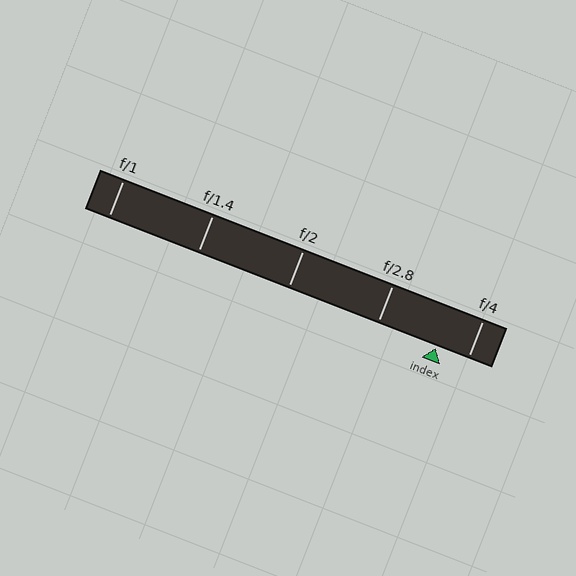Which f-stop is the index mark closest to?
The index mark is closest to f/4.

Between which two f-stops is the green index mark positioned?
The index mark is between f/2.8 and f/4.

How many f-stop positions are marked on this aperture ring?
There are 5 f-stop positions marked.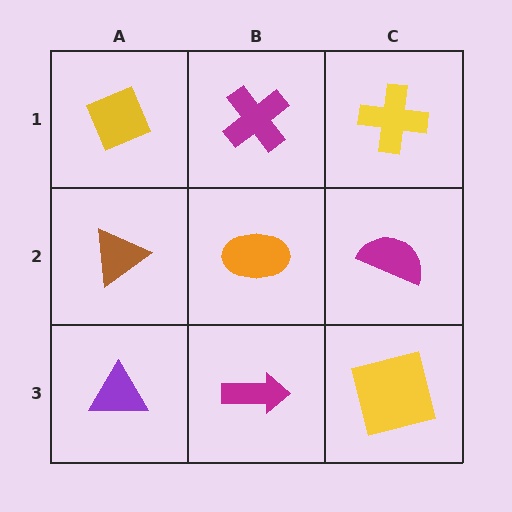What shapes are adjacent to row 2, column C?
A yellow cross (row 1, column C), a yellow square (row 3, column C), an orange ellipse (row 2, column B).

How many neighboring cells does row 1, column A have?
2.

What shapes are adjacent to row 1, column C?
A magenta semicircle (row 2, column C), a magenta cross (row 1, column B).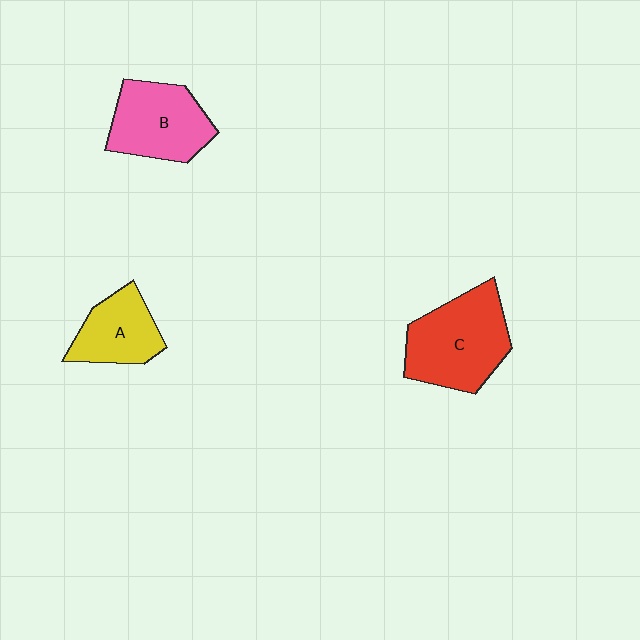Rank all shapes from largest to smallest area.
From largest to smallest: C (red), B (pink), A (yellow).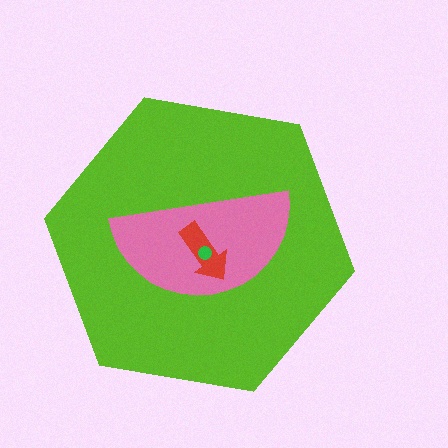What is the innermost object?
The green circle.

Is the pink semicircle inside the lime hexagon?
Yes.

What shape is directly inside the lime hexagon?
The pink semicircle.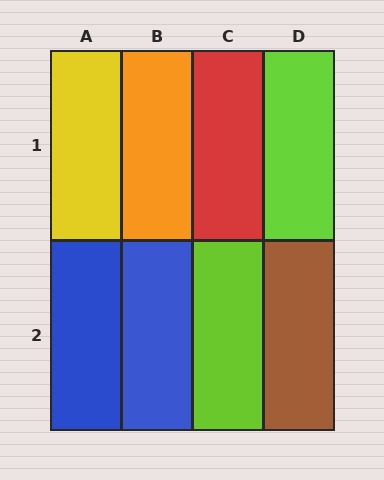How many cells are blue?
2 cells are blue.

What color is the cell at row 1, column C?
Red.